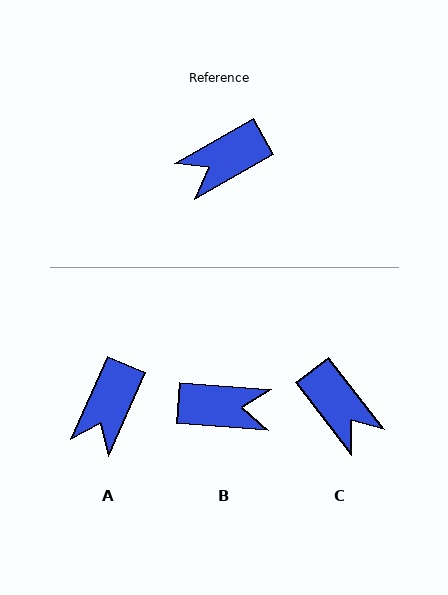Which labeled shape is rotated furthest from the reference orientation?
B, about 146 degrees away.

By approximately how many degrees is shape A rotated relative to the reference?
Approximately 37 degrees counter-clockwise.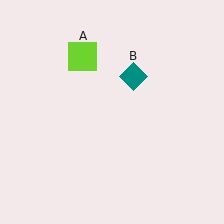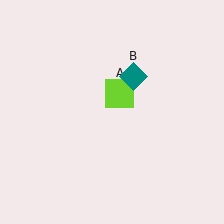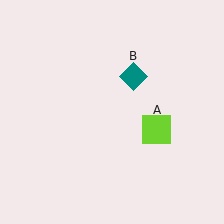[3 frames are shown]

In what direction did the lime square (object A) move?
The lime square (object A) moved down and to the right.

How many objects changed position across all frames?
1 object changed position: lime square (object A).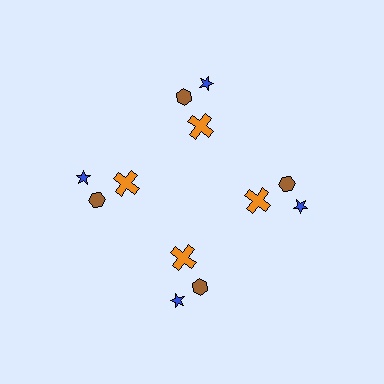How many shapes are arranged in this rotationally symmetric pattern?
There are 12 shapes, arranged in 4 groups of 3.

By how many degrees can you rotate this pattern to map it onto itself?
The pattern maps onto itself every 90 degrees of rotation.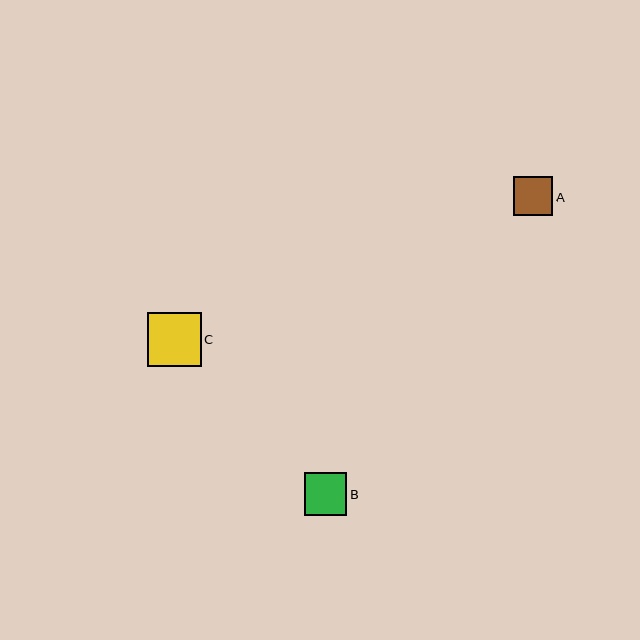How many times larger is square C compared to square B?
Square C is approximately 1.3 times the size of square B.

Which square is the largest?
Square C is the largest with a size of approximately 53 pixels.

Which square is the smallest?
Square A is the smallest with a size of approximately 39 pixels.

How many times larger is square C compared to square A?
Square C is approximately 1.4 times the size of square A.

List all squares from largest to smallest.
From largest to smallest: C, B, A.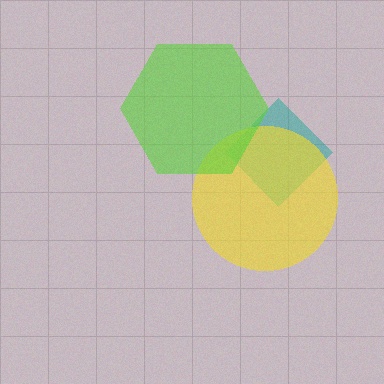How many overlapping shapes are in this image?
There are 3 overlapping shapes in the image.